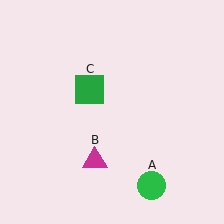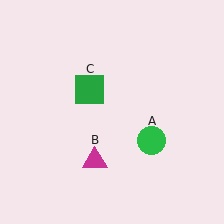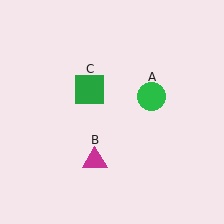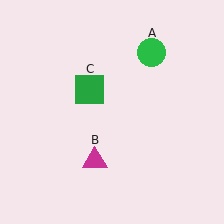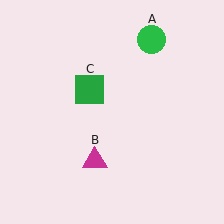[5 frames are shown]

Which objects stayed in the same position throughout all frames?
Magenta triangle (object B) and green square (object C) remained stationary.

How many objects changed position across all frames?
1 object changed position: green circle (object A).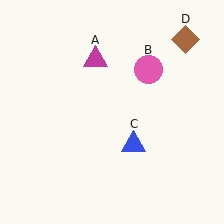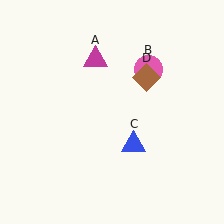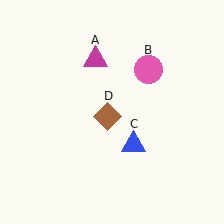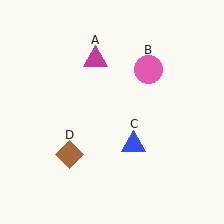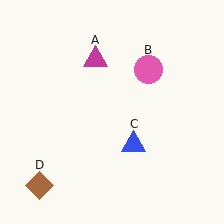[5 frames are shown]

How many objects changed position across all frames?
1 object changed position: brown diamond (object D).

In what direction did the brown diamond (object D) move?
The brown diamond (object D) moved down and to the left.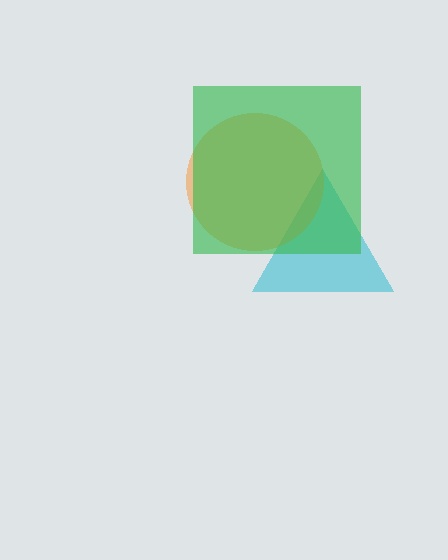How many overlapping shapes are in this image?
There are 3 overlapping shapes in the image.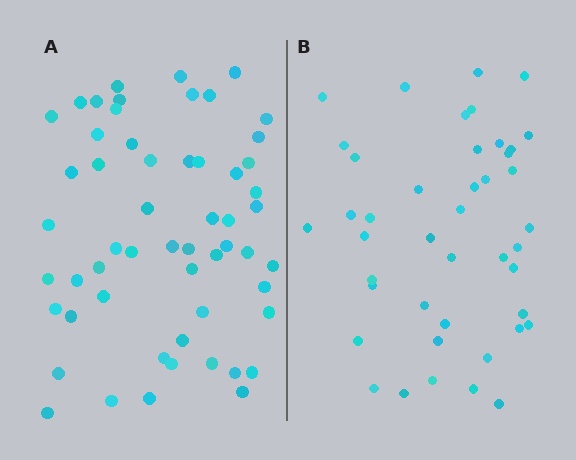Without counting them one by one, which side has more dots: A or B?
Region A (the left region) has more dots.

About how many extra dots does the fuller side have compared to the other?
Region A has approximately 15 more dots than region B.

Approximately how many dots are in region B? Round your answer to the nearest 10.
About 40 dots. (The exact count is 43, which rounds to 40.)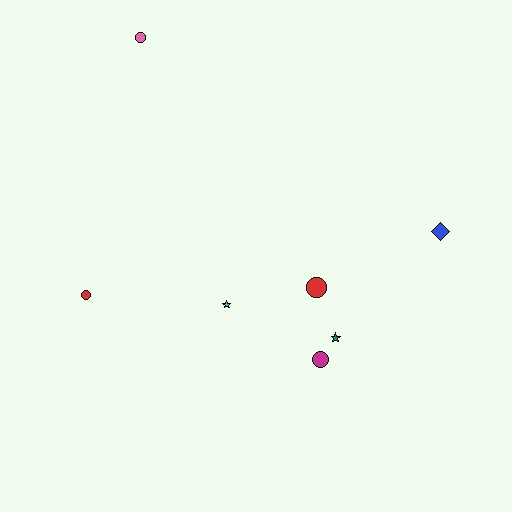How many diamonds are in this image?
There is 1 diamond.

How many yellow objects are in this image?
There are no yellow objects.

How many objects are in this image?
There are 7 objects.